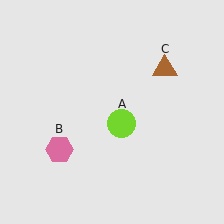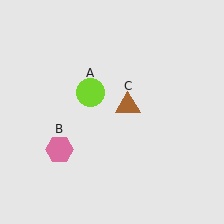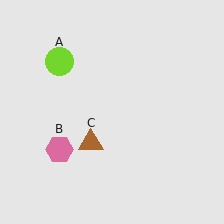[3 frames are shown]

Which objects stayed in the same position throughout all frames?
Pink hexagon (object B) remained stationary.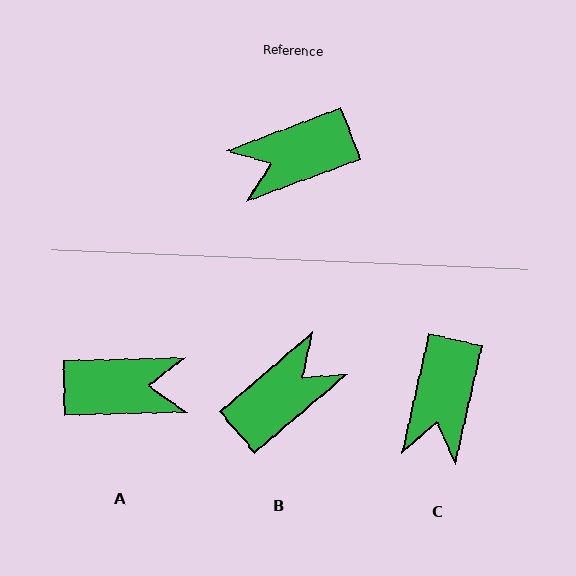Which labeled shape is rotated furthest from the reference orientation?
A, about 161 degrees away.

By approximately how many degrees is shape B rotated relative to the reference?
Approximately 160 degrees clockwise.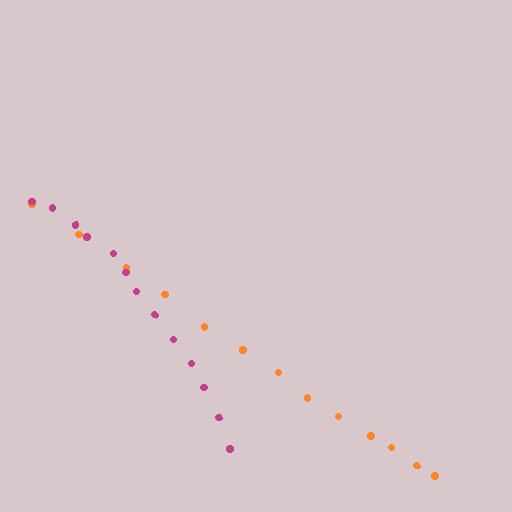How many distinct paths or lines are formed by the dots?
There are 2 distinct paths.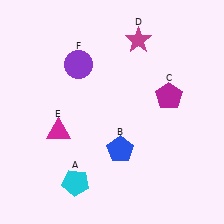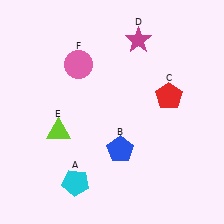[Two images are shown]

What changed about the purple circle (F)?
In Image 1, F is purple. In Image 2, it changed to pink.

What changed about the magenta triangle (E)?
In Image 1, E is magenta. In Image 2, it changed to lime.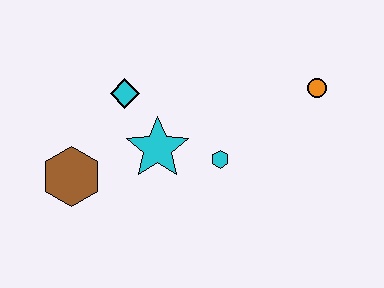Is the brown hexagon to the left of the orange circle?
Yes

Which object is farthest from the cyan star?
The orange circle is farthest from the cyan star.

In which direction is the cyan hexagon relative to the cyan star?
The cyan hexagon is to the right of the cyan star.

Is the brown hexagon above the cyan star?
No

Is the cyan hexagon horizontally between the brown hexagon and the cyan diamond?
No